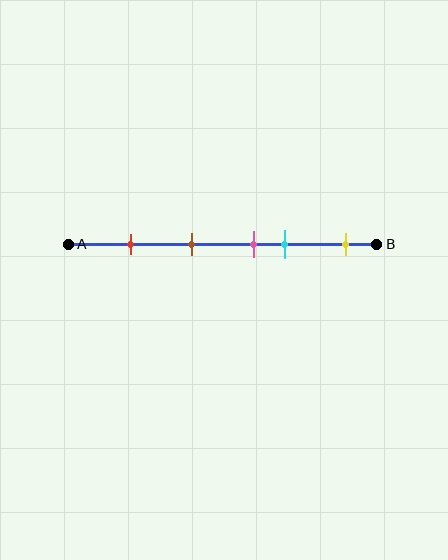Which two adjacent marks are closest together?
The pink and cyan marks are the closest adjacent pair.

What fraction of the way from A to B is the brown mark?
The brown mark is approximately 40% (0.4) of the way from A to B.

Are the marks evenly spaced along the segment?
No, the marks are not evenly spaced.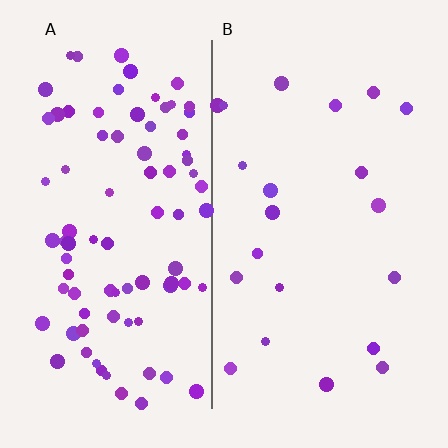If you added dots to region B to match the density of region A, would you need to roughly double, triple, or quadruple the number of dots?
Approximately quadruple.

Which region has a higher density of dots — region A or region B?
A (the left).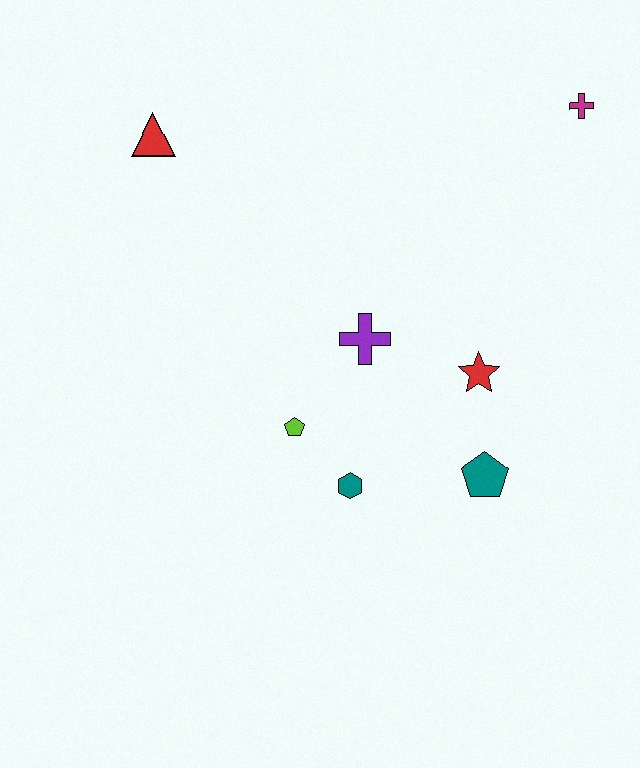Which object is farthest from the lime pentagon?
The magenta cross is farthest from the lime pentagon.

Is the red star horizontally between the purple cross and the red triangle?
No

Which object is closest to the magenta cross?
The red star is closest to the magenta cross.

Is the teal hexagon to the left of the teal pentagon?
Yes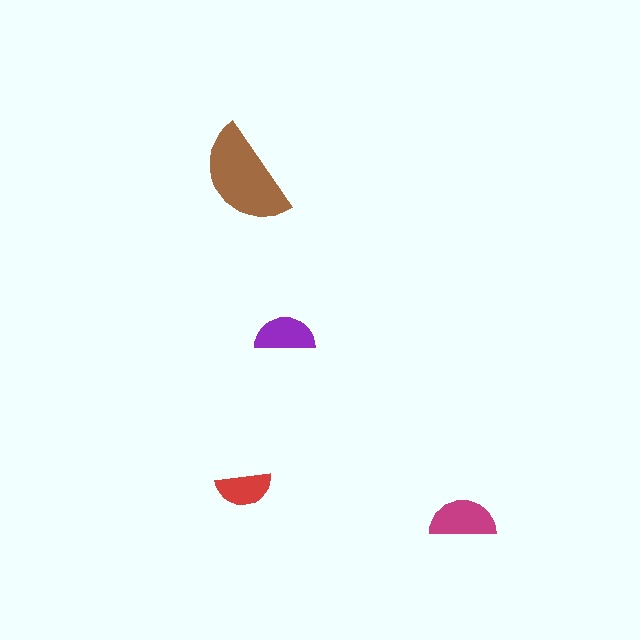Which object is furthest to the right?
The magenta semicircle is rightmost.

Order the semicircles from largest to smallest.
the brown one, the magenta one, the purple one, the red one.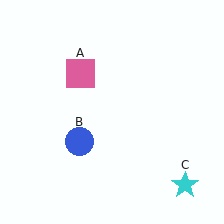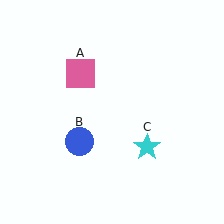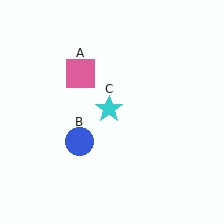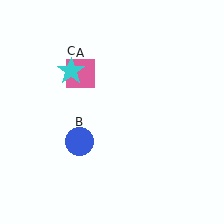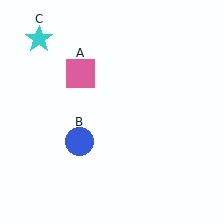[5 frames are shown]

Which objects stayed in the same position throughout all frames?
Pink square (object A) and blue circle (object B) remained stationary.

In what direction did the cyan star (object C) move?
The cyan star (object C) moved up and to the left.